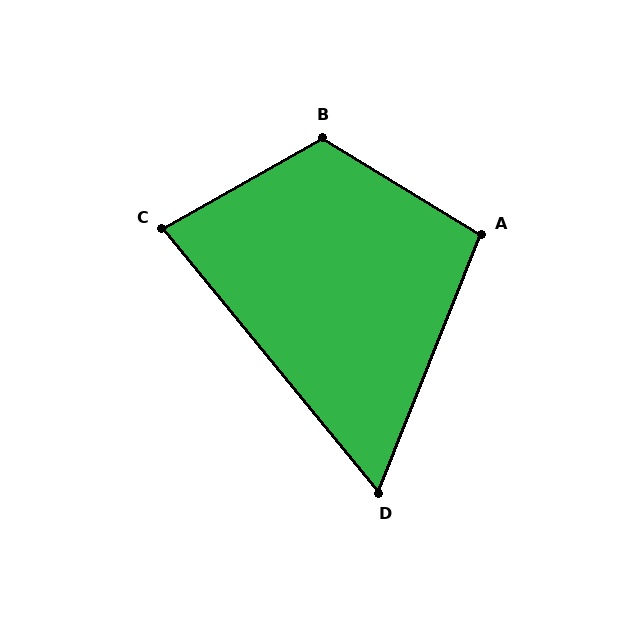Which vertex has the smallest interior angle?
D, at approximately 61 degrees.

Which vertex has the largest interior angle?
B, at approximately 119 degrees.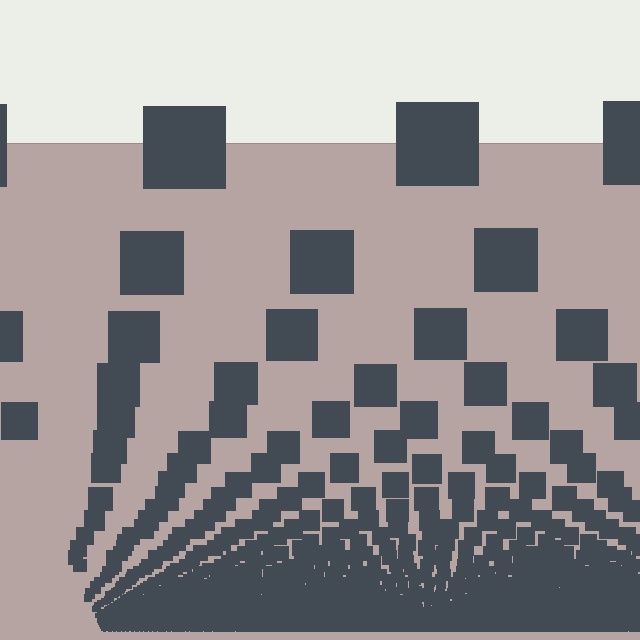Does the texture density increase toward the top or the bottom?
Density increases toward the bottom.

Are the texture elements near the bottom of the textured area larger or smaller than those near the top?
Smaller. The gradient is inverted — elements near the bottom are smaller and denser.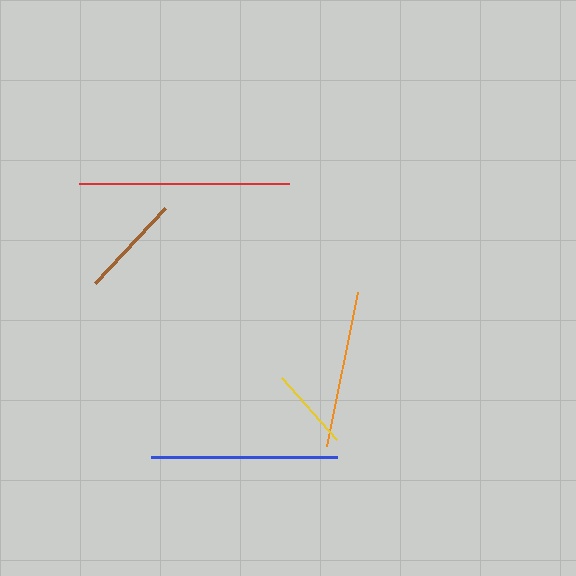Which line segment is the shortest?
The yellow line is the shortest at approximately 82 pixels.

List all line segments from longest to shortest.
From longest to shortest: red, blue, orange, brown, yellow.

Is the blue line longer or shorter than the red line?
The red line is longer than the blue line.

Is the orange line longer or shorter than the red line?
The red line is longer than the orange line.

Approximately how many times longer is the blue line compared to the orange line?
The blue line is approximately 1.2 times the length of the orange line.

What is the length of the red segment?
The red segment is approximately 210 pixels long.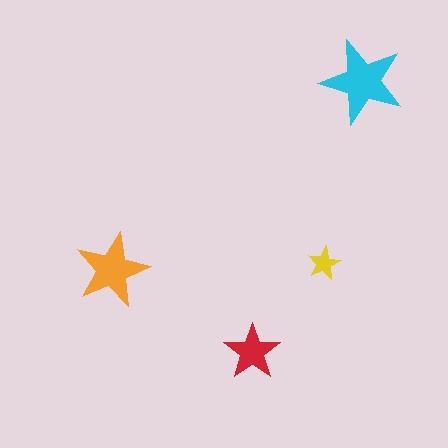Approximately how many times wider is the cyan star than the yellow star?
About 2.5 times wider.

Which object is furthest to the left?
The orange star is leftmost.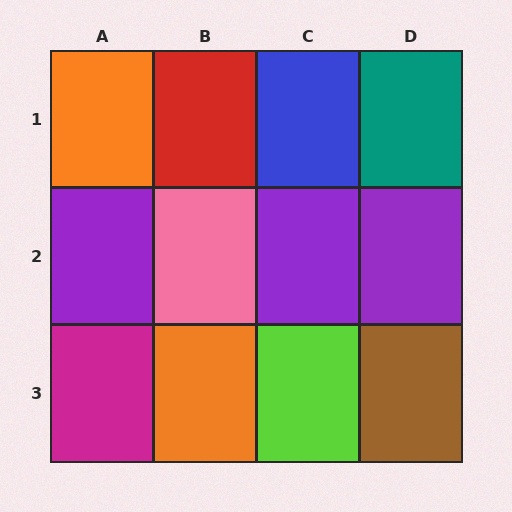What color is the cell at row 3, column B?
Orange.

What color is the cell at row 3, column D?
Brown.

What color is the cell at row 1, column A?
Orange.